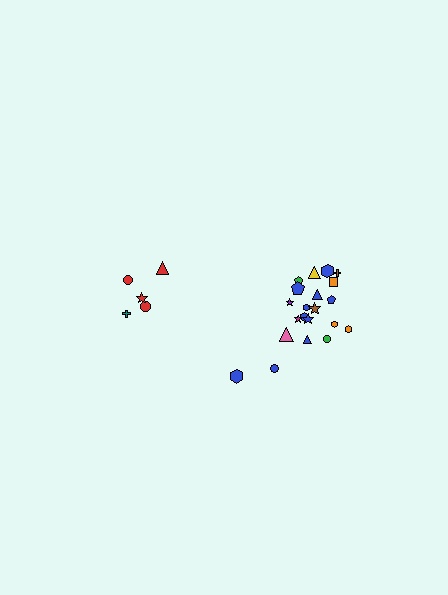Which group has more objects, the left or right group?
The right group.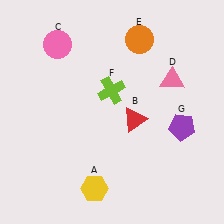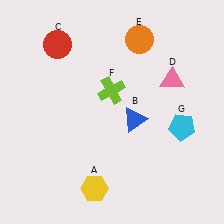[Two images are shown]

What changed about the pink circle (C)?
In Image 1, C is pink. In Image 2, it changed to red.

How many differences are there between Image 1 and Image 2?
There are 3 differences between the two images.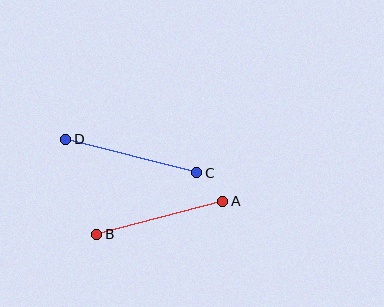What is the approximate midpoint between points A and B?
The midpoint is at approximately (160, 218) pixels.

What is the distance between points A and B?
The distance is approximately 130 pixels.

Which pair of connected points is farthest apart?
Points C and D are farthest apart.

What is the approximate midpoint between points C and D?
The midpoint is at approximately (131, 156) pixels.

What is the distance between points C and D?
The distance is approximately 135 pixels.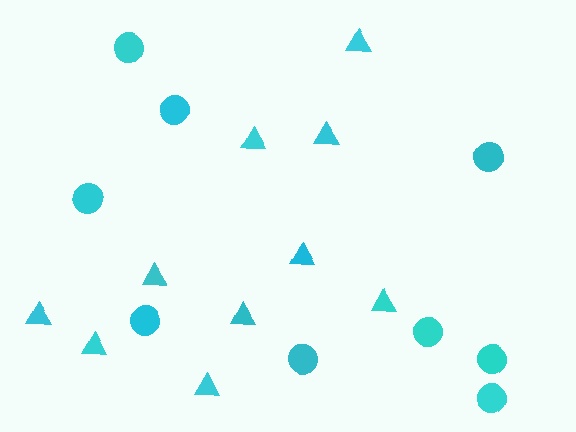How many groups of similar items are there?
There are 2 groups: one group of circles (9) and one group of triangles (10).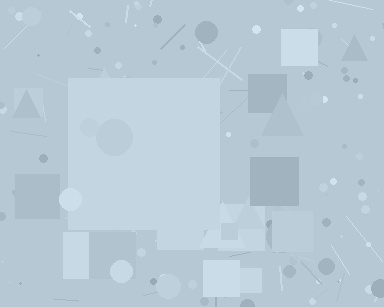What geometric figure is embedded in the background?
A square is embedded in the background.